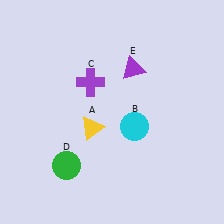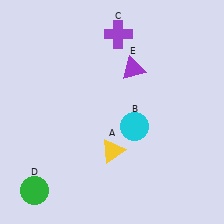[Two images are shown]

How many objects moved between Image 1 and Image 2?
3 objects moved between the two images.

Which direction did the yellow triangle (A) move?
The yellow triangle (A) moved down.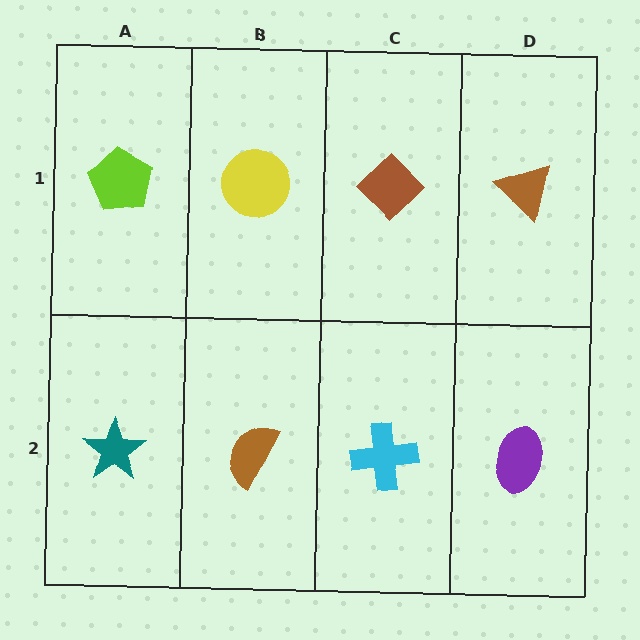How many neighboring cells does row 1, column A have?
2.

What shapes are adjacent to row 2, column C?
A brown diamond (row 1, column C), a brown semicircle (row 2, column B), a purple ellipse (row 2, column D).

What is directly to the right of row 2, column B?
A cyan cross.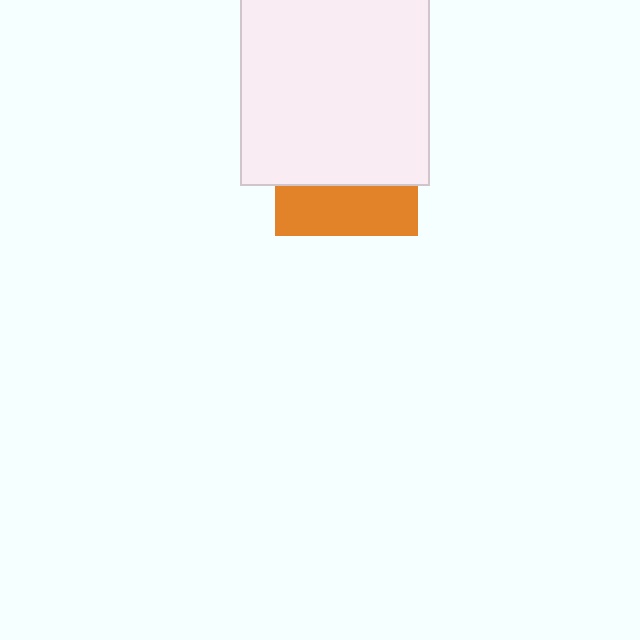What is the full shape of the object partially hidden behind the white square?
The partially hidden object is an orange square.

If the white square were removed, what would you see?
You would see the complete orange square.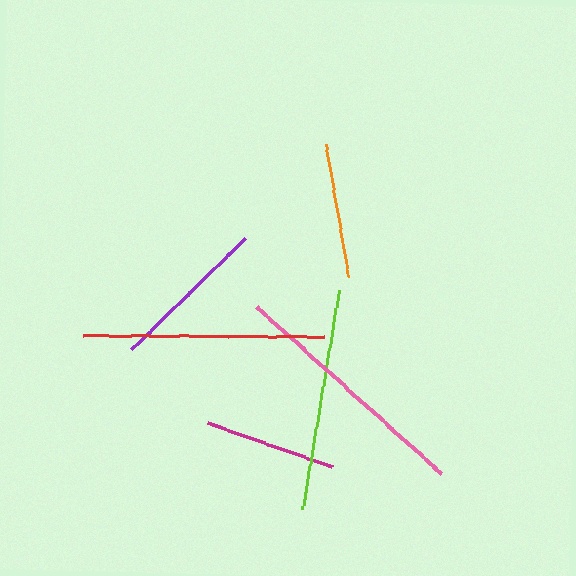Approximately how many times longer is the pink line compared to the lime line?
The pink line is approximately 1.1 times the length of the lime line.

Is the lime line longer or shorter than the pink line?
The pink line is longer than the lime line.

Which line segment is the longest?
The pink line is the longest at approximately 248 pixels.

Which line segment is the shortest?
The magenta line is the shortest at approximately 132 pixels.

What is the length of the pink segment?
The pink segment is approximately 248 pixels long.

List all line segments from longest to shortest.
From longest to shortest: pink, red, lime, purple, orange, magenta.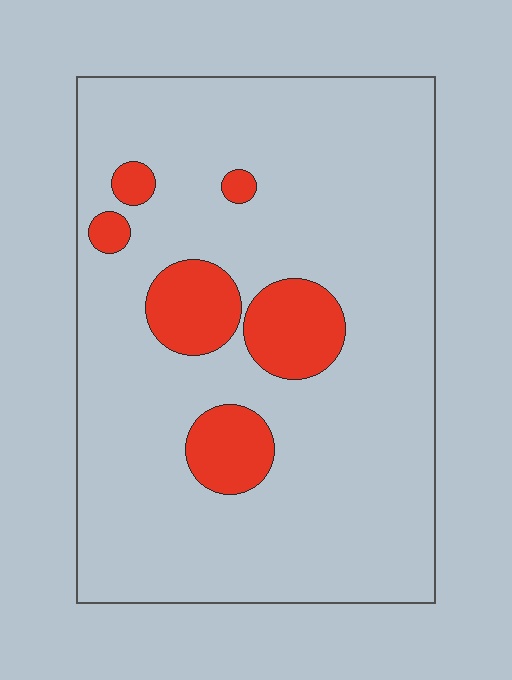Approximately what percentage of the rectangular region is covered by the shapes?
Approximately 15%.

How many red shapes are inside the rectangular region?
6.